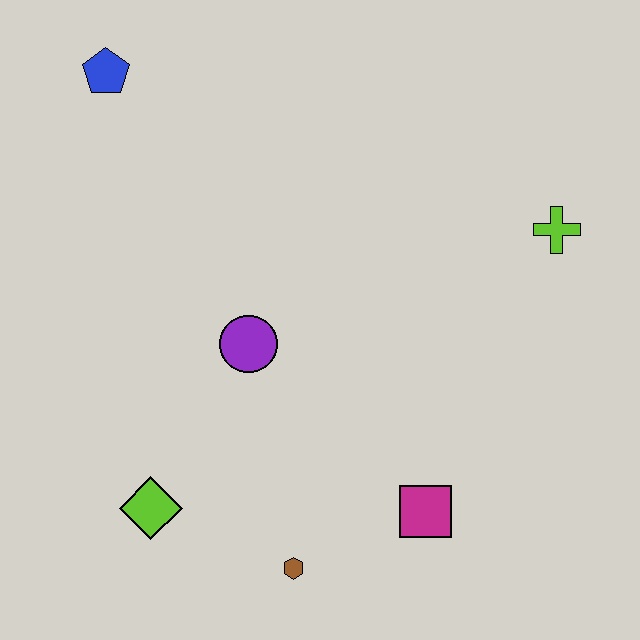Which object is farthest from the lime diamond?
The lime cross is farthest from the lime diamond.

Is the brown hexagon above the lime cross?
No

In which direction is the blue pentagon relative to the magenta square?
The blue pentagon is above the magenta square.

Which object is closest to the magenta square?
The brown hexagon is closest to the magenta square.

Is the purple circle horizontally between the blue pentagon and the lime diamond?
No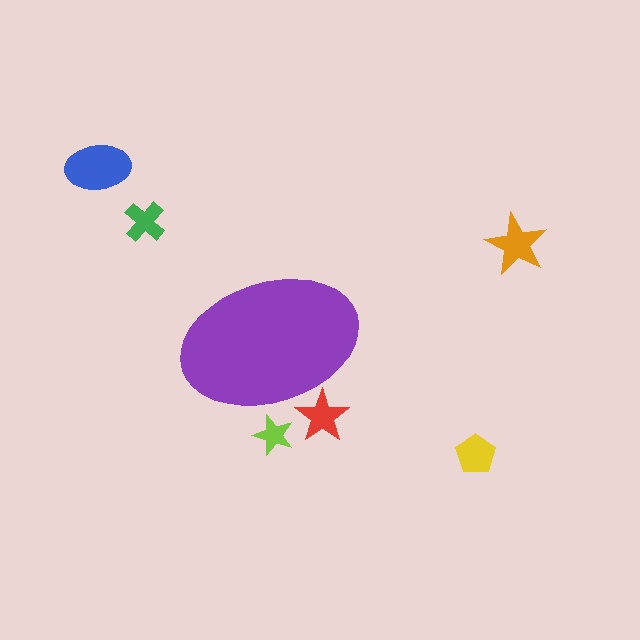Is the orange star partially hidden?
No, the orange star is fully visible.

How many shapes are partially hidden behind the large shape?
2 shapes are partially hidden.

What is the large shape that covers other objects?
A purple ellipse.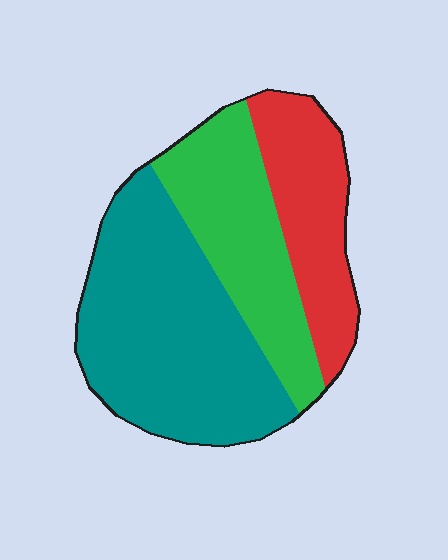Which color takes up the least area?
Red, at roughly 25%.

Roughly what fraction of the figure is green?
Green takes up between a sixth and a third of the figure.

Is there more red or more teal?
Teal.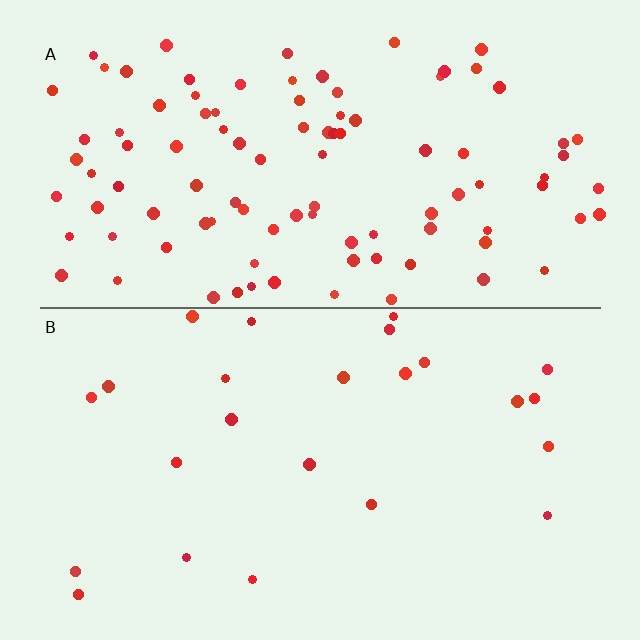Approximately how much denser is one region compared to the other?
Approximately 4.1× — region A over region B.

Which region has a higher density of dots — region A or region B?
A (the top).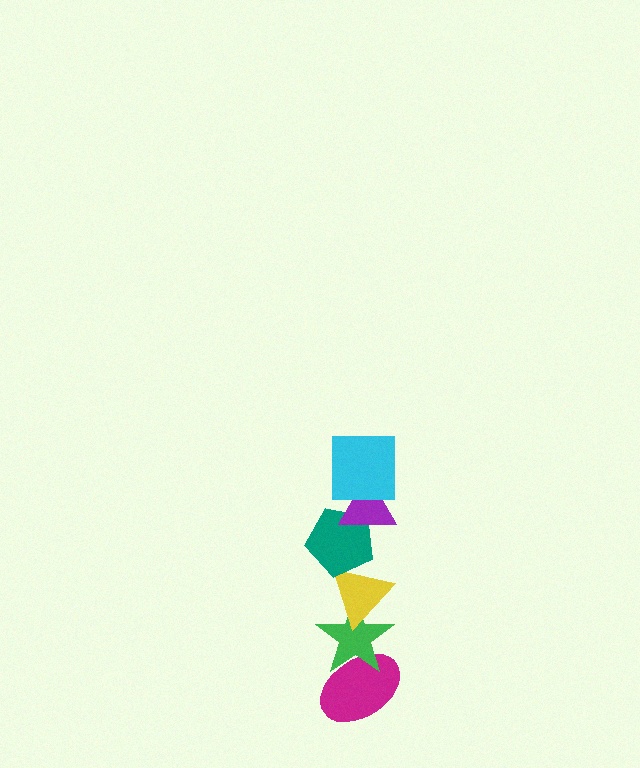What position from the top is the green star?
The green star is 5th from the top.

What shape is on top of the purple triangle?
The cyan square is on top of the purple triangle.